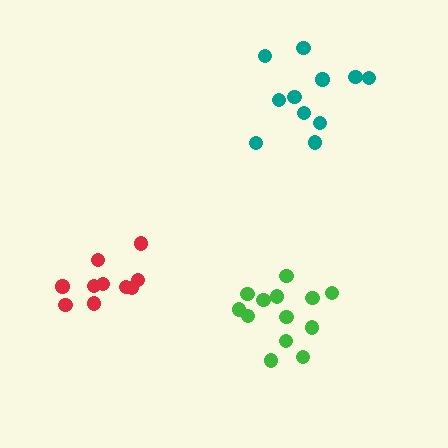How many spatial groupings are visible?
There are 3 spatial groupings.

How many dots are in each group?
Group 1: 11 dots, Group 2: 10 dots, Group 3: 13 dots (34 total).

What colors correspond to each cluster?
The clusters are colored: teal, red, green.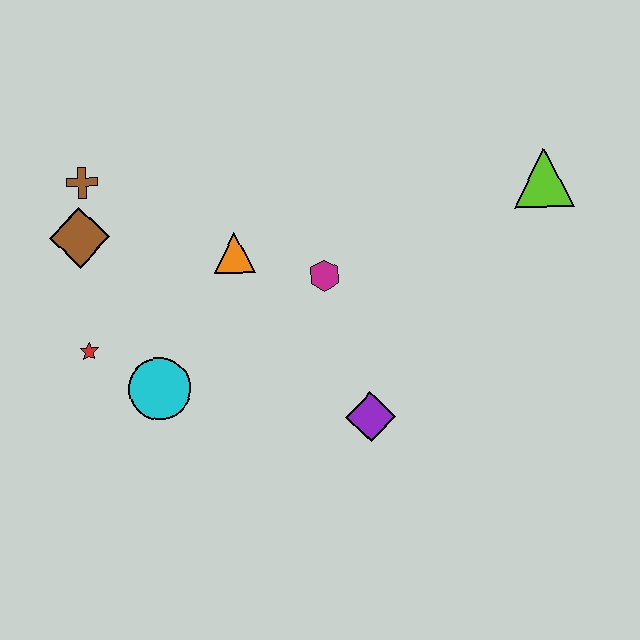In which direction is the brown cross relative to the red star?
The brown cross is above the red star.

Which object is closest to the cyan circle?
The red star is closest to the cyan circle.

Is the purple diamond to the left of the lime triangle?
Yes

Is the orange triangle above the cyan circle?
Yes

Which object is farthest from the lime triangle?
The red star is farthest from the lime triangle.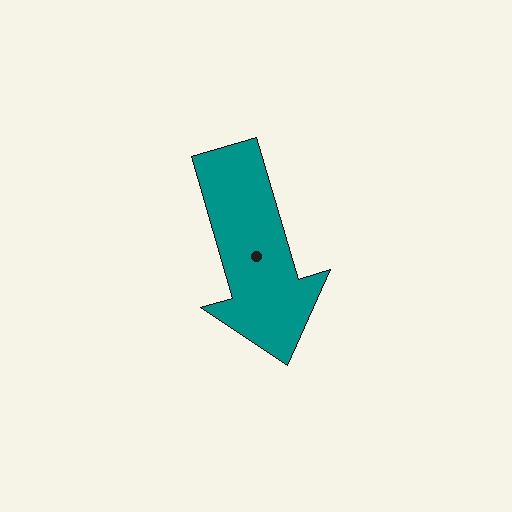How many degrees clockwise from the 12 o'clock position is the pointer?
Approximately 164 degrees.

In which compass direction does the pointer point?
South.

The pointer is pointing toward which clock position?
Roughly 5 o'clock.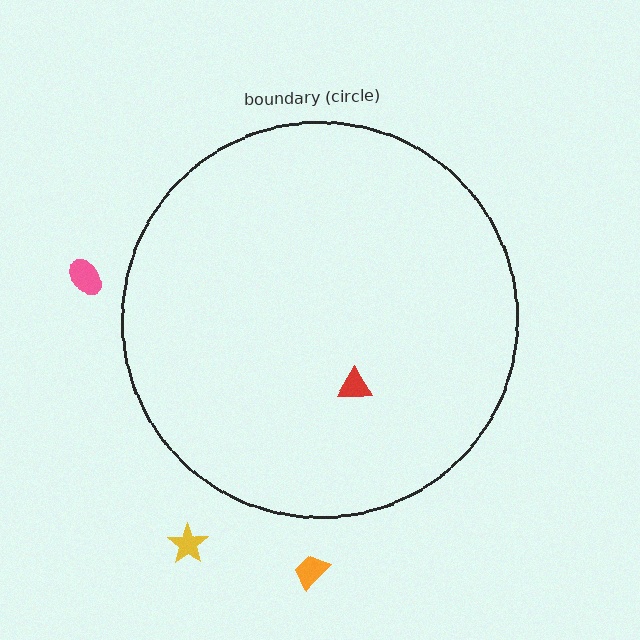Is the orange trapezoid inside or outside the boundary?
Outside.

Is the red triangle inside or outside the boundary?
Inside.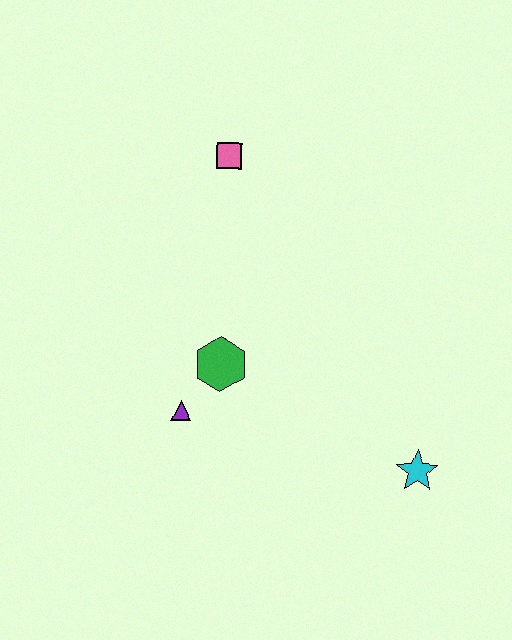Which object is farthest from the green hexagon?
The cyan star is farthest from the green hexagon.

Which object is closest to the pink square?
The green hexagon is closest to the pink square.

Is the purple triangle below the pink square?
Yes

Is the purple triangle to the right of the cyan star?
No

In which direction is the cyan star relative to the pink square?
The cyan star is below the pink square.